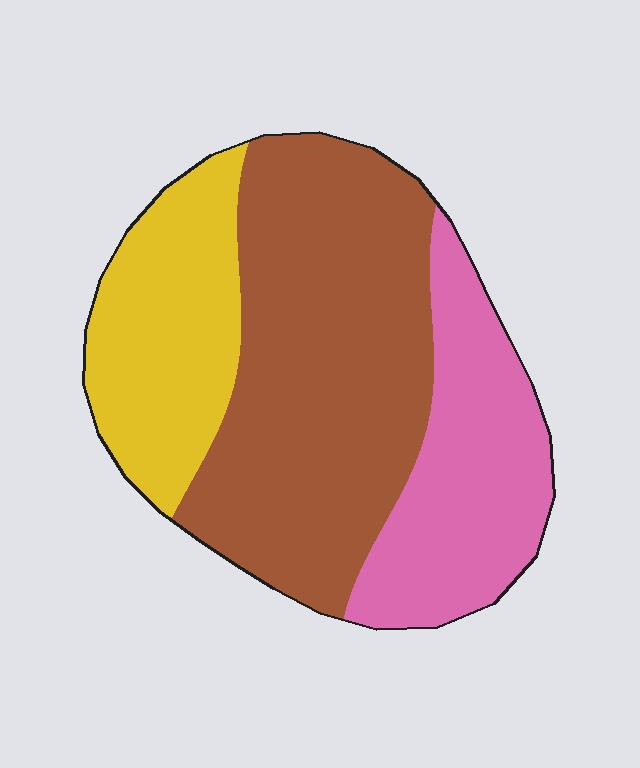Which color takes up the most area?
Brown, at roughly 50%.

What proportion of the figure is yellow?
Yellow takes up about one quarter (1/4) of the figure.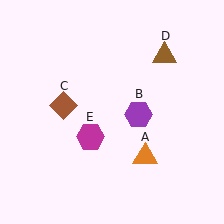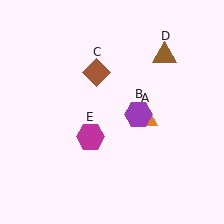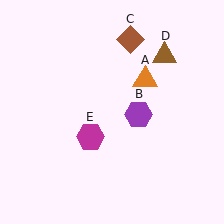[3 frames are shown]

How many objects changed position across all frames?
2 objects changed position: orange triangle (object A), brown diamond (object C).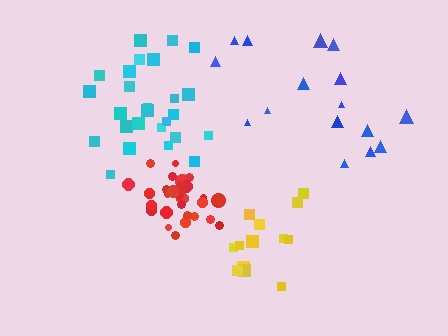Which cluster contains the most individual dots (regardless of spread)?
Red (30).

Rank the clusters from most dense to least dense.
red, cyan, yellow, blue.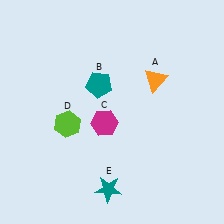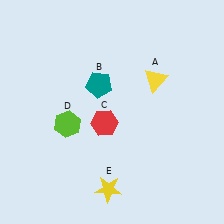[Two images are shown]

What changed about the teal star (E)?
In Image 1, E is teal. In Image 2, it changed to yellow.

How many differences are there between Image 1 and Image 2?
There are 3 differences between the two images.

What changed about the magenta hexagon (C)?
In Image 1, C is magenta. In Image 2, it changed to red.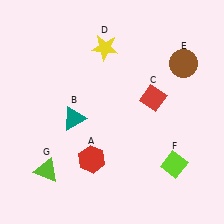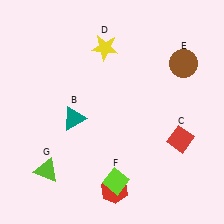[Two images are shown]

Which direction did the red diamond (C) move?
The red diamond (C) moved down.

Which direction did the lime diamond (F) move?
The lime diamond (F) moved left.